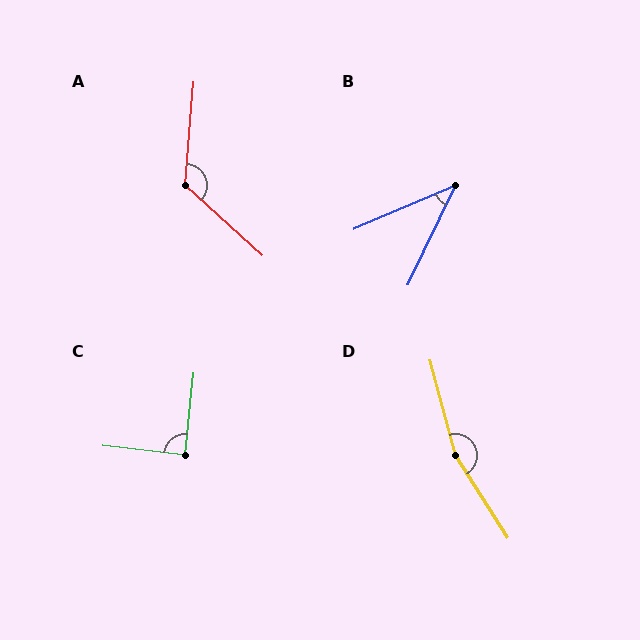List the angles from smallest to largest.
B (41°), C (89°), A (127°), D (162°).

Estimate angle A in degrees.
Approximately 127 degrees.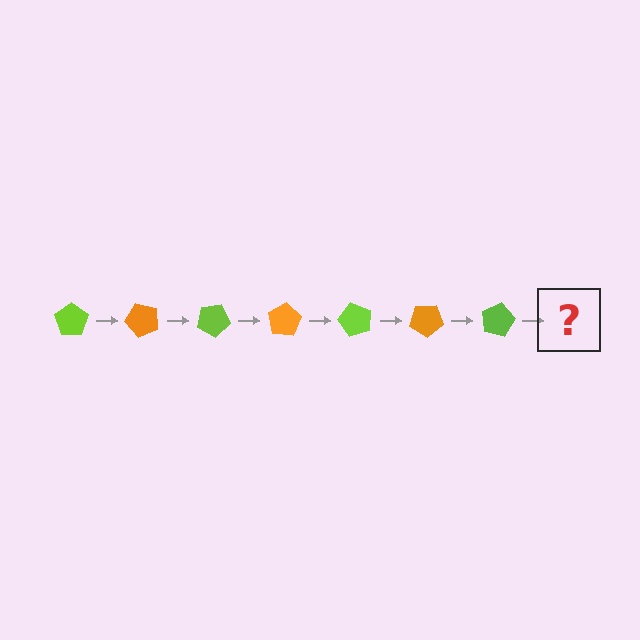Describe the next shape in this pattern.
It should be an orange pentagon, rotated 350 degrees from the start.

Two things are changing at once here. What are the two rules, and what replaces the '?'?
The two rules are that it rotates 50 degrees each step and the color cycles through lime and orange. The '?' should be an orange pentagon, rotated 350 degrees from the start.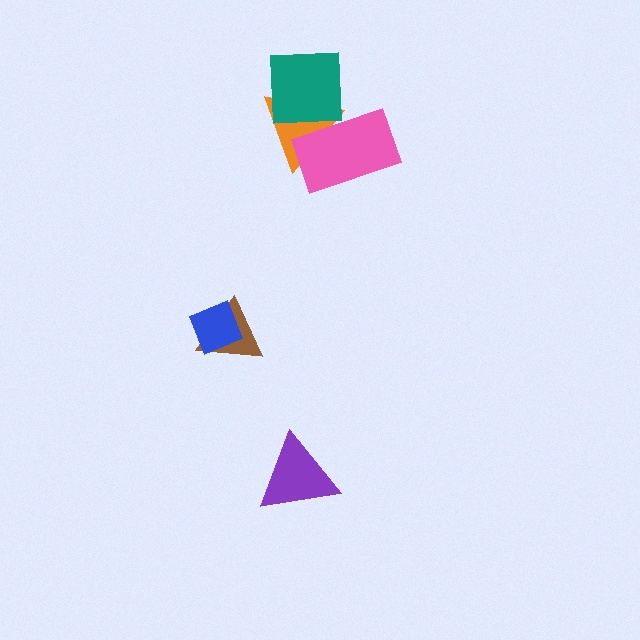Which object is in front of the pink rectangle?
The teal square is in front of the pink rectangle.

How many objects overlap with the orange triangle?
2 objects overlap with the orange triangle.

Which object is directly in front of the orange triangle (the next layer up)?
The pink rectangle is directly in front of the orange triangle.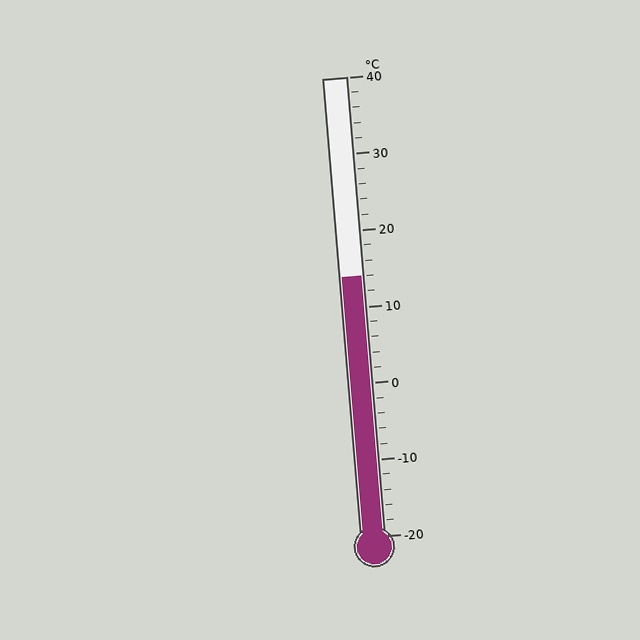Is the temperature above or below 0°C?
The temperature is above 0°C.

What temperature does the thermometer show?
The thermometer shows approximately 14°C.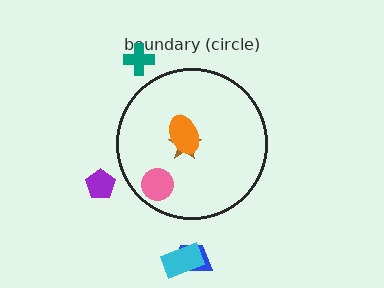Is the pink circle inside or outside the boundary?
Inside.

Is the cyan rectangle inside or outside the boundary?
Outside.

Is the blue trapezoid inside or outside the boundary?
Outside.